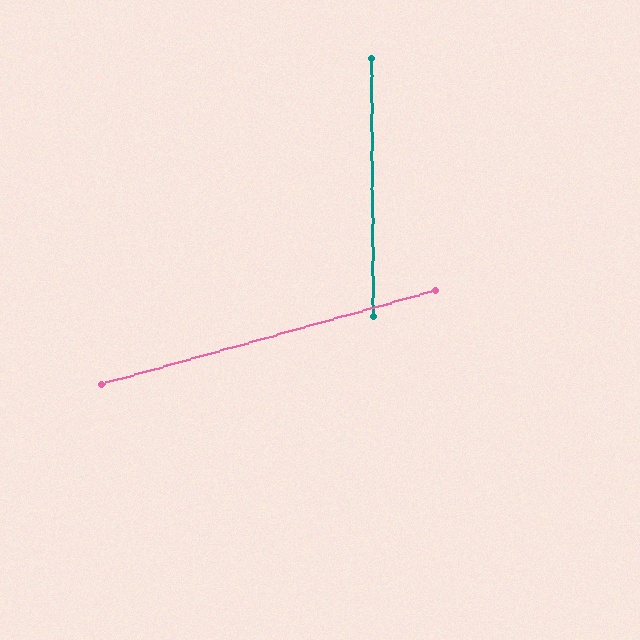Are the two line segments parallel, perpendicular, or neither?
Neither parallel nor perpendicular — they differ by about 75°.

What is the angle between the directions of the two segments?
Approximately 75 degrees.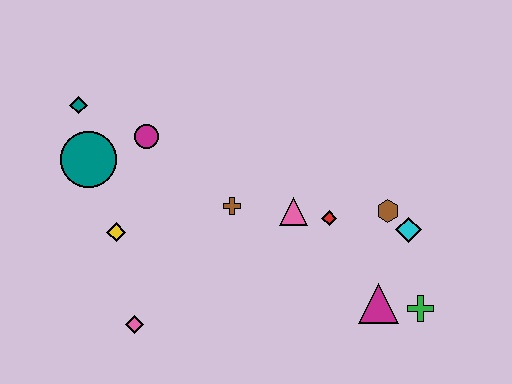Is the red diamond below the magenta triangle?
No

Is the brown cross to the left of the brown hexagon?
Yes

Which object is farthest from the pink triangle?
The teal diamond is farthest from the pink triangle.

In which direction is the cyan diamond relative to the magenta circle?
The cyan diamond is to the right of the magenta circle.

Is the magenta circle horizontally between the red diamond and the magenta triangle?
No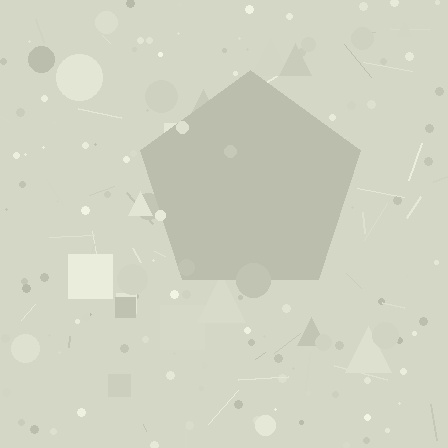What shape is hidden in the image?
A pentagon is hidden in the image.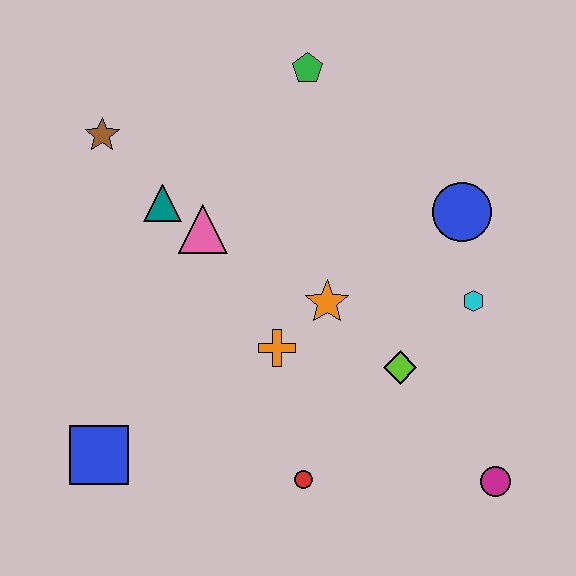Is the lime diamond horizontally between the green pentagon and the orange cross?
No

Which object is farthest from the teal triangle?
The magenta circle is farthest from the teal triangle.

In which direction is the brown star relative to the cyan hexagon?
The brown star is to the left of the cyan hexagon.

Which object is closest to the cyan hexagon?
The blue circle is closest to the cyan hexagon.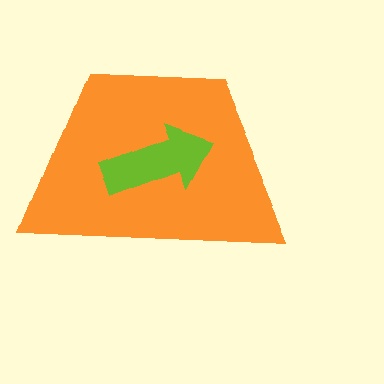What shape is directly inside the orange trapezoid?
The lime arrow.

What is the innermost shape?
The lime arrow.